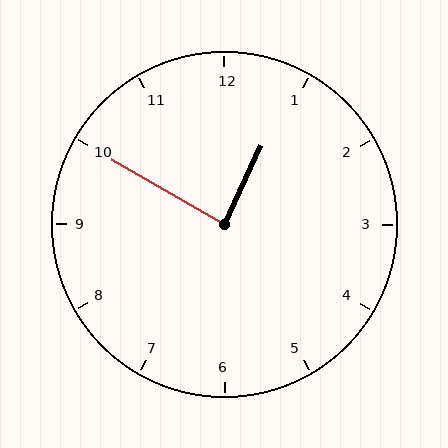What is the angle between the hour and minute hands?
Approximately 85 degrees.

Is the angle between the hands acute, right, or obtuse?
It is right.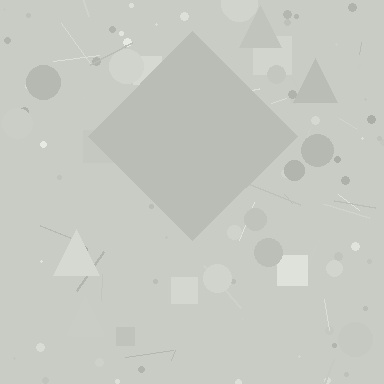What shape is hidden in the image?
A diamond is hidden in the image.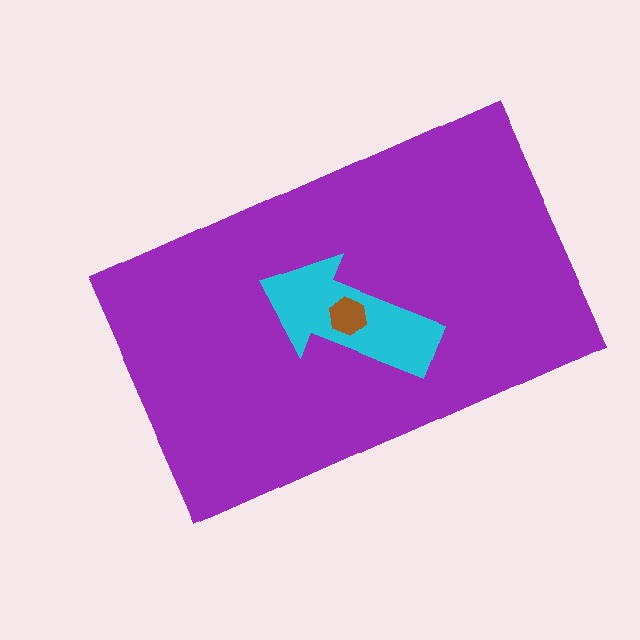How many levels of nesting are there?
3.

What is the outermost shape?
The purple rectangle.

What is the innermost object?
The brown hexagon.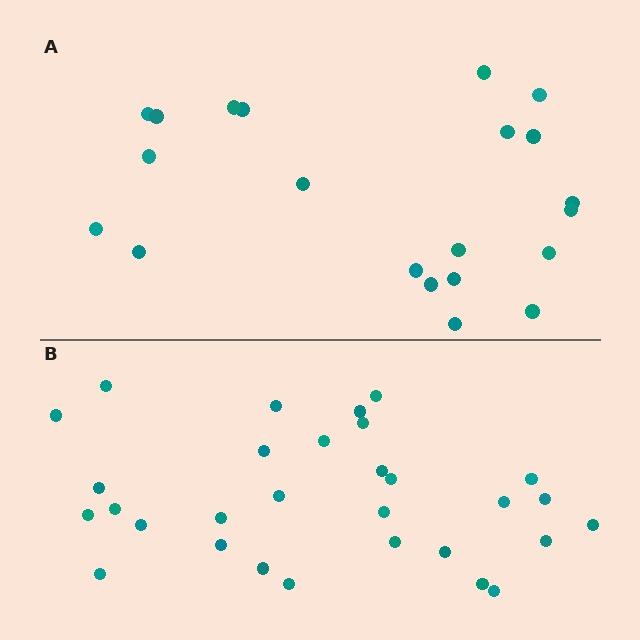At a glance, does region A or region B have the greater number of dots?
Region B (the bottom region) has more dots.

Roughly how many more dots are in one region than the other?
Region B has roughly 8 or so more dots than region A.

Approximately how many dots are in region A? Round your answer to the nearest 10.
About 20 dots. (The exact count is 21, which rounds to 20.)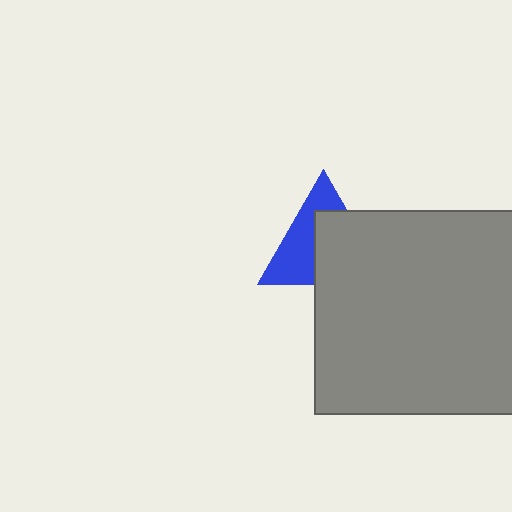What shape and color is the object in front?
The object in front is a gray square.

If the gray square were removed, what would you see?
You would see the complete blue triangle.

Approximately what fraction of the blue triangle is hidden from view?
Roughly 54% of the blue triangle is hidden behind the gray square.